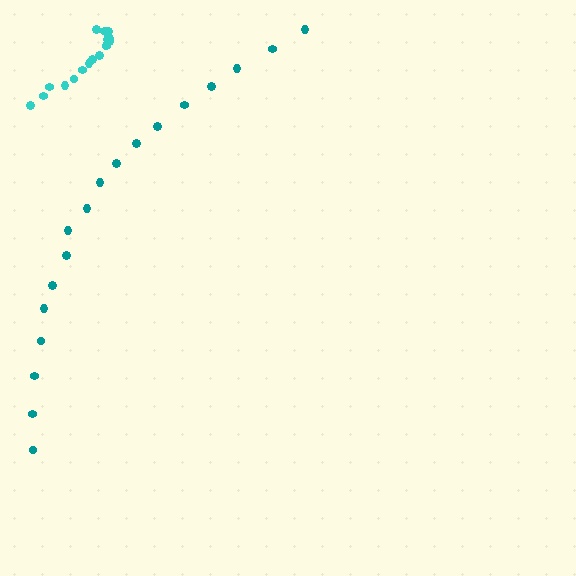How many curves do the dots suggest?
There are 2 distinct paths.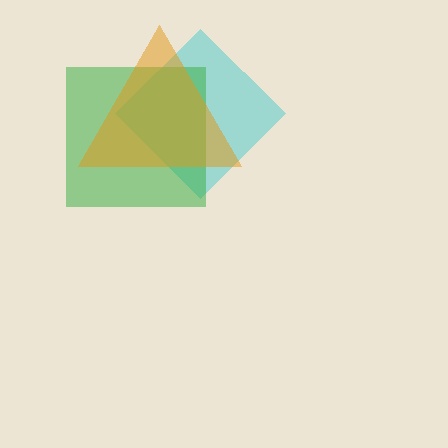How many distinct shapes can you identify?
There are 3 distinct shapes: a cyan diamond, a green square, an orange triangle.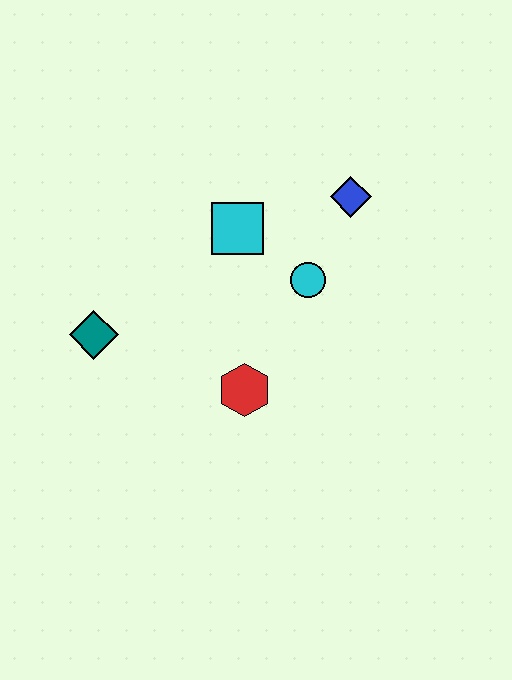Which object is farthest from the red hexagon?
The blue diamond is farthest from the red hexagon.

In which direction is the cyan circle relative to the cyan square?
The cyan circle is to the right of the cyan square.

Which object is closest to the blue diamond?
The cyan circle is closest to the blue diamond.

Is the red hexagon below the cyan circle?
Yes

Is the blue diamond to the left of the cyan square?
No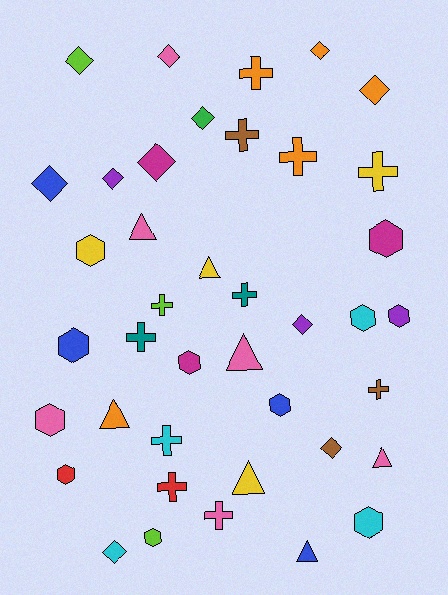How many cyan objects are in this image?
There are 4 cyan objects.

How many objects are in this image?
There are 40 objects.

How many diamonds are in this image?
There are 11 diamonds.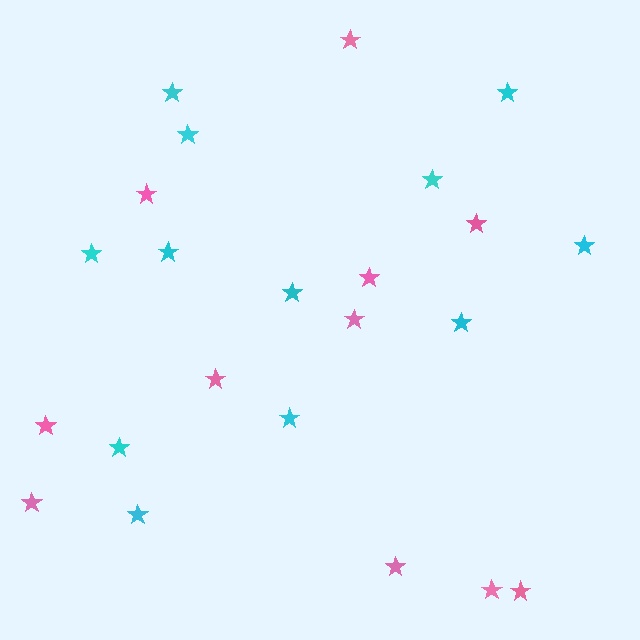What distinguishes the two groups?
There are 2 groups: one group of cyan stars (12) and one group of pink stars (11).